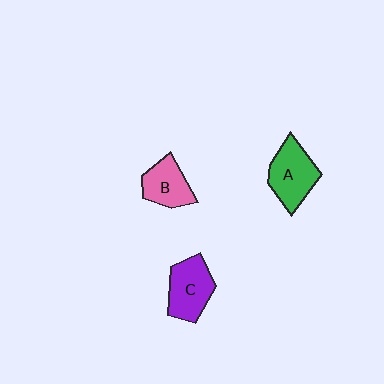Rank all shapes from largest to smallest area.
From largest to smallest: A (green), C (purple), B (pink).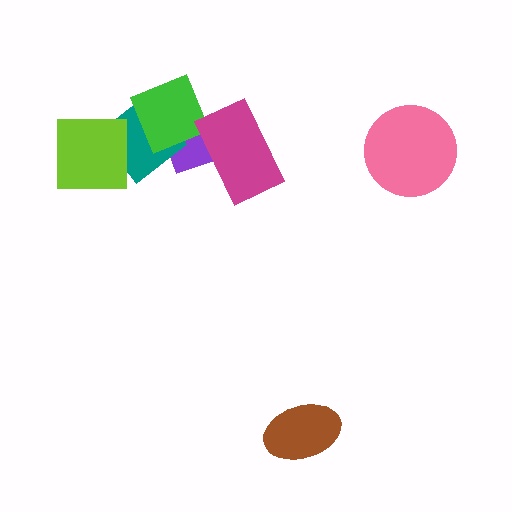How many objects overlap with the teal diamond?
3 objects overlap with the teal diamond.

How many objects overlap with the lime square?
1 object overlaps with the lime square.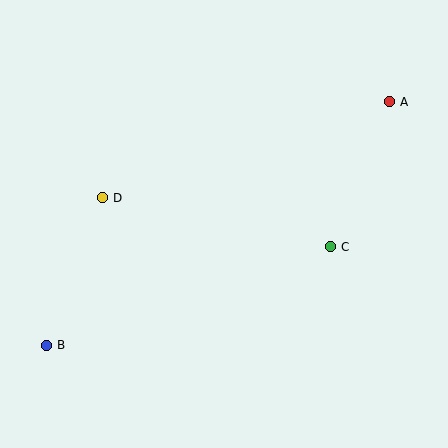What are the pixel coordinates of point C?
Point C is at (331, 247).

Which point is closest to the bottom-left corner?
Point B is closest to the bottom-left corner.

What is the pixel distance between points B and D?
The distance between B and D is 157 pixels.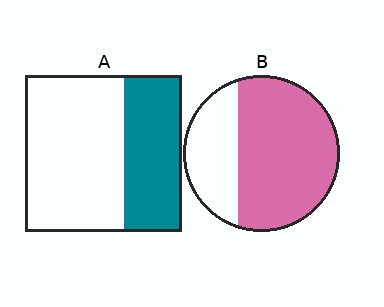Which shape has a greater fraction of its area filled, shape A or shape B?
Shape B.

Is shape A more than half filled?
No.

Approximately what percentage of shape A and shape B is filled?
A is approximately 35% and B is approximately 70%.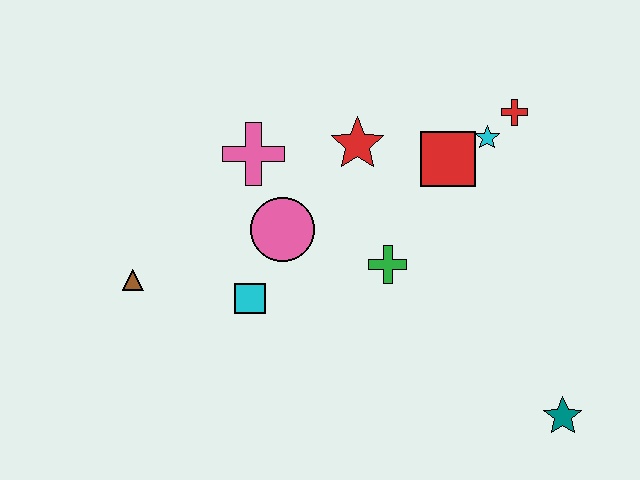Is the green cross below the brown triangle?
No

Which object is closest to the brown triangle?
The cyan square is closest to the brown triangle.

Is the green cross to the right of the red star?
Yes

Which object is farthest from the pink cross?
The teal star is farthest from the pink cross.